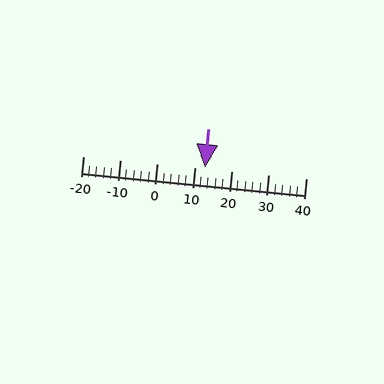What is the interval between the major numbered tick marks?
The major tick marks are spaced 10 units apart.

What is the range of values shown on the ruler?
The ruler shows values from -20 to 40.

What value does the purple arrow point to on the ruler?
The purple arrow points to approximately 13.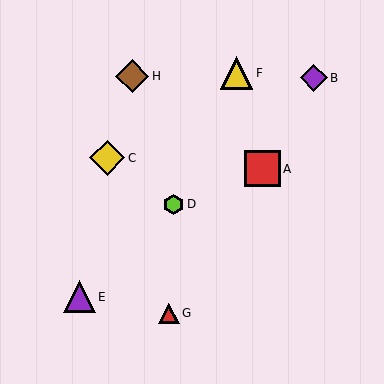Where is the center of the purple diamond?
The center of the purple diamond is at (314, 78).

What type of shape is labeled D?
Shape D is a lime hexagon.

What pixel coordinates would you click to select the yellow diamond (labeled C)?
Click at (107, 158) to select the yellow diamond C.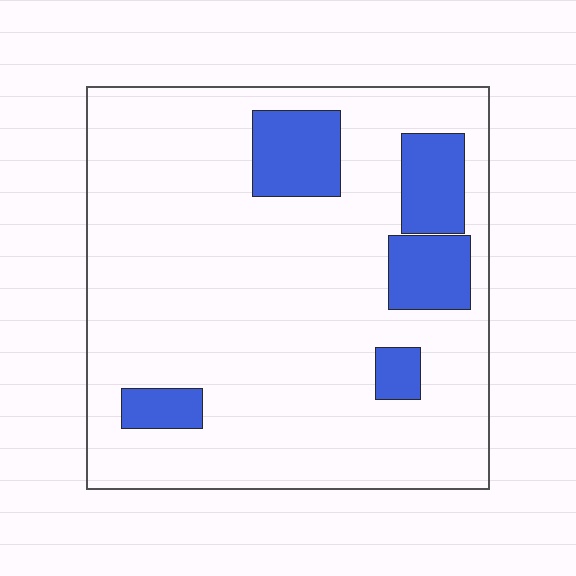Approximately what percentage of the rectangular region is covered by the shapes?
Approximately 15%.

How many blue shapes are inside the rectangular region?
5.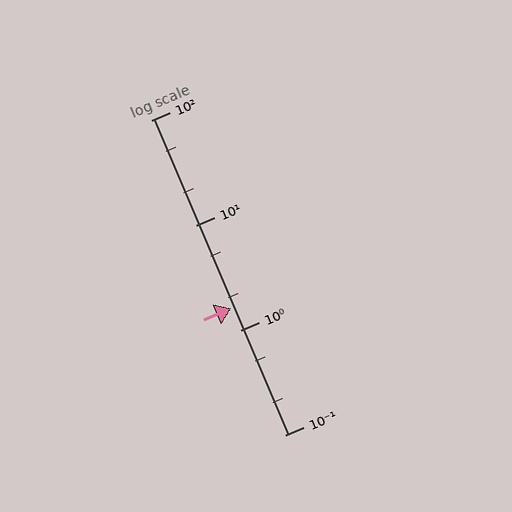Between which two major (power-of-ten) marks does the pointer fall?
The pointer is between 1 and 10.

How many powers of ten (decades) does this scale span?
The scale spans 3 decades, from 0.1 to 100.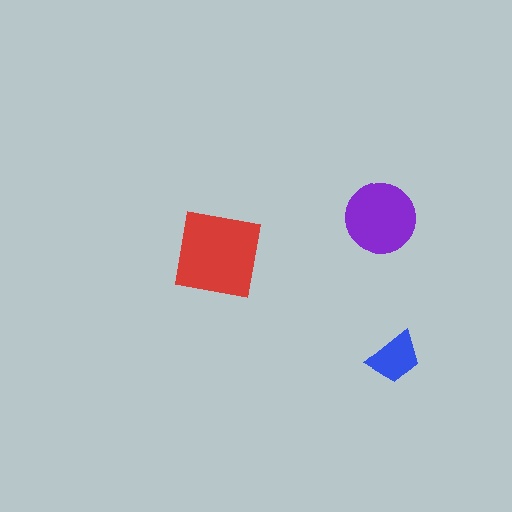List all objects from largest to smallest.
The red square, the purple circle, the blue trapezoid.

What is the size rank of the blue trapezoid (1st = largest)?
3rd.